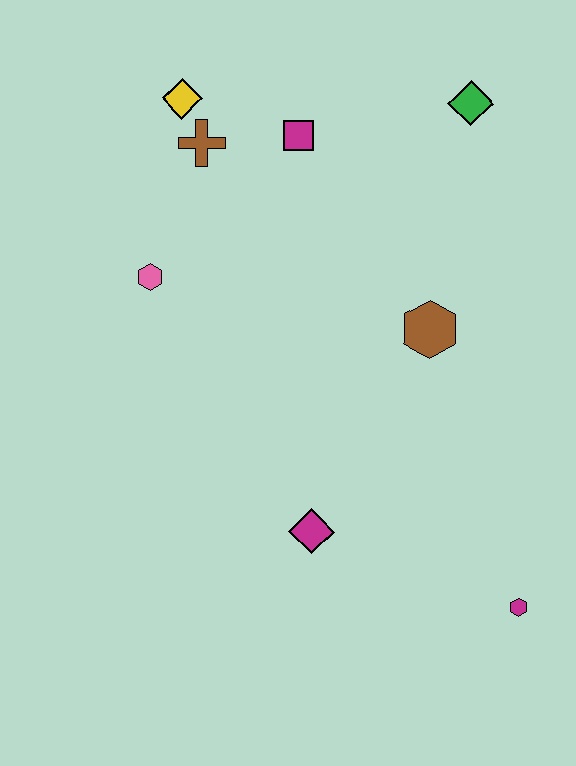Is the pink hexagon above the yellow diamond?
No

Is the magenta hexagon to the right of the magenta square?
Yes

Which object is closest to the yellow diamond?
The brown cross is closest to the yellow diamond.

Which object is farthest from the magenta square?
The magenta hexagon is farthest from the magenta square.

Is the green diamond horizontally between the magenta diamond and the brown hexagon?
No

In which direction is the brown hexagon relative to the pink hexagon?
The brown hexagon is to the right of the pink hexagon.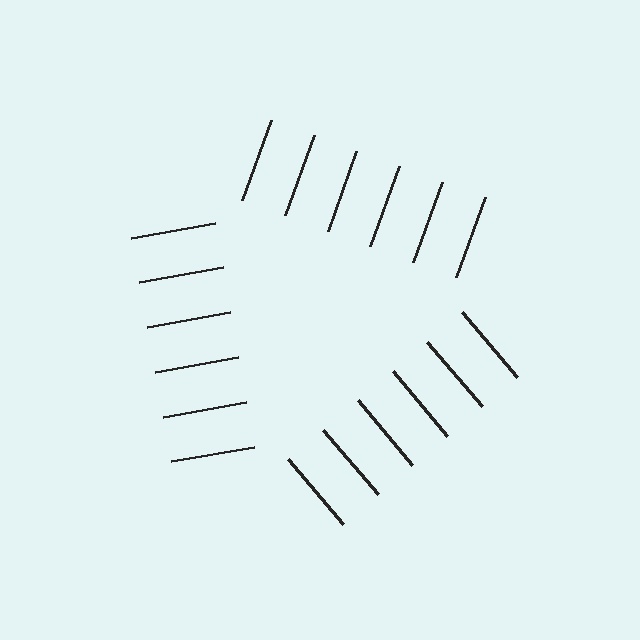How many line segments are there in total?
18 — 6 along each of the 3 edges.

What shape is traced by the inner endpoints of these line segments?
An illusory triangle — the line segments terminate on its edges but no continuous stroke is drawn.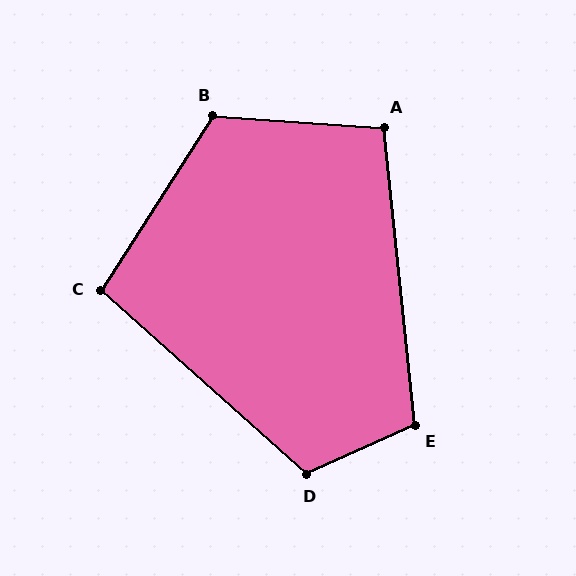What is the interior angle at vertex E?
Approximately 108 degrees (obtuse).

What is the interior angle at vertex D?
Approximately 114 degrees (obtuse).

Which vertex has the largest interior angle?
B, at approximately 119 degrees.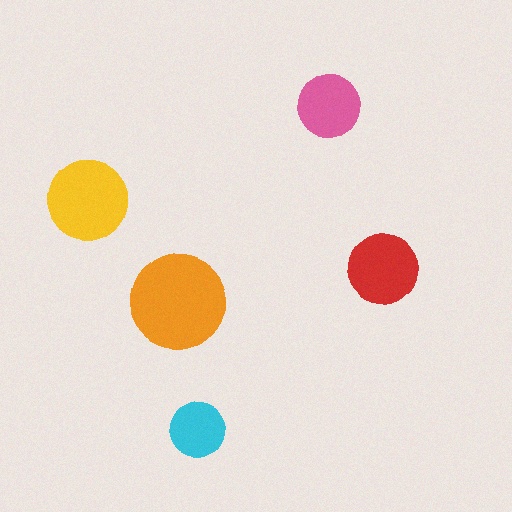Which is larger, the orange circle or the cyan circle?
The orange one.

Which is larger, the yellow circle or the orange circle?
The orange one.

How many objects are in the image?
There are 5 objects in the image.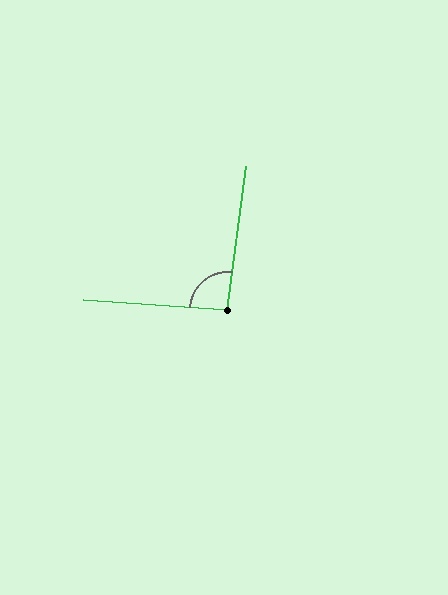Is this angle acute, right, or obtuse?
It is approximately a right angle.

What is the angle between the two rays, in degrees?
Approximately 94 degrees.